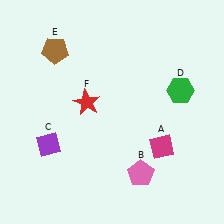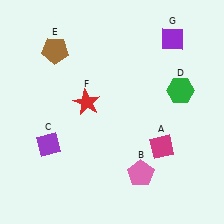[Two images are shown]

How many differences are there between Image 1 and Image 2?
There is 1 difference between the two images.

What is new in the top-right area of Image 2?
A purple diamond (G) was added in the top-right area of Image 2.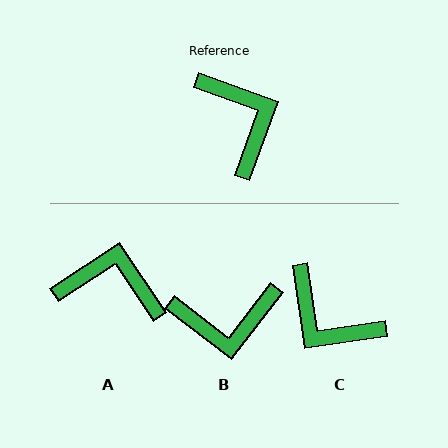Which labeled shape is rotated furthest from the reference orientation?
C, about 152 degrees away.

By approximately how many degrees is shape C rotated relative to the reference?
Approximately 152 degrees clockwise.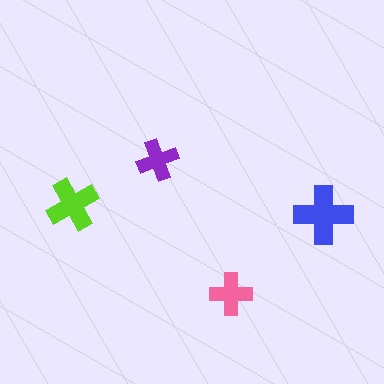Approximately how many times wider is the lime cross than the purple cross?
About 1.5 times wider.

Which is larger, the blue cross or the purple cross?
The blue one.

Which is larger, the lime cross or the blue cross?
The blue one.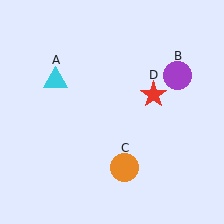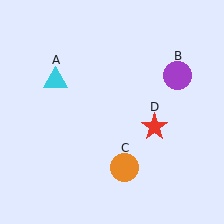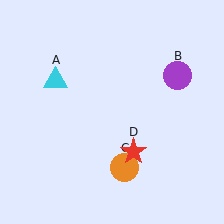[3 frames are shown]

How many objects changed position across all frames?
1 object changed position: red star (object D).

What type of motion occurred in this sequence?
The red star (object D) rotated clockwise around the center of the scene.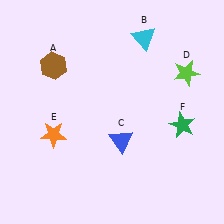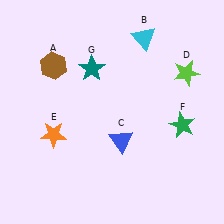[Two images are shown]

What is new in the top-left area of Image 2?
A teal star (G) was added in the top-left area of Image 2.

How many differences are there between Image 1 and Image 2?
There is 1 difference between the two images.